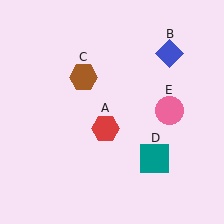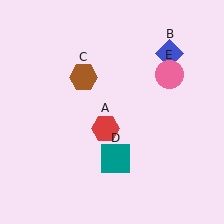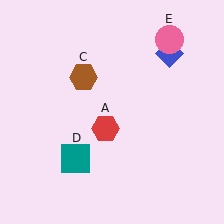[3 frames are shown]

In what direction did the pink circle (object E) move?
The pink circle (object E) moved up.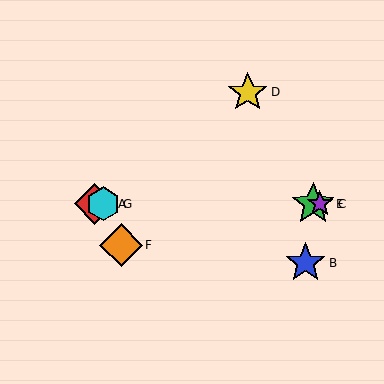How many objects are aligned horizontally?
4 objects (A, C, E, G) are aligned horizontally.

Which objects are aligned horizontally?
Objects A, C, E, G are aligned horizontally.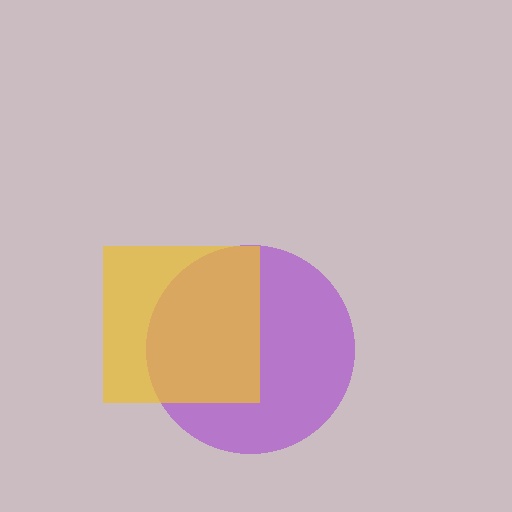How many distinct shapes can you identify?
There are 2 distinct shapes: a purple circle, a yellow square.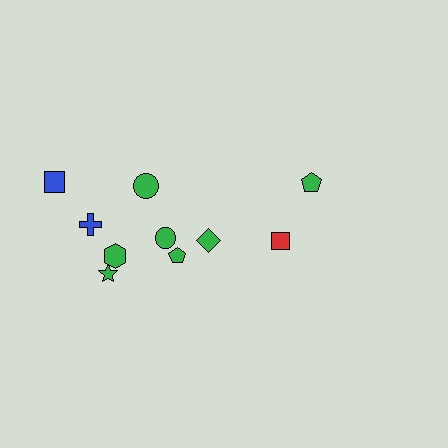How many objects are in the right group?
There are 3 objects.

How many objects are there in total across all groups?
There are 10 objects.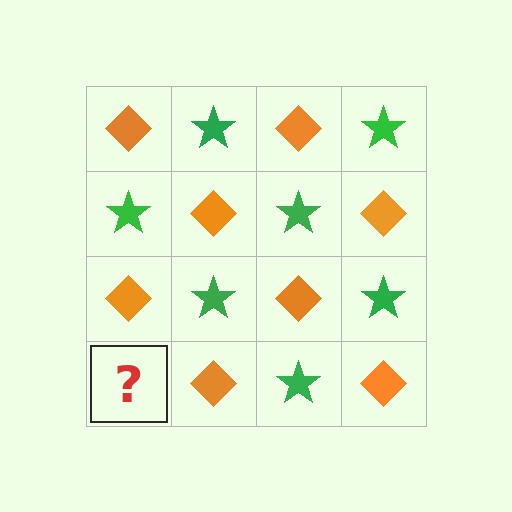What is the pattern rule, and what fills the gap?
The rule is that it alternates orange diamond and green star in a checkerboard pattern. The gap should be filled with a green star.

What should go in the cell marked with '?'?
The missing cell should contain a green star.